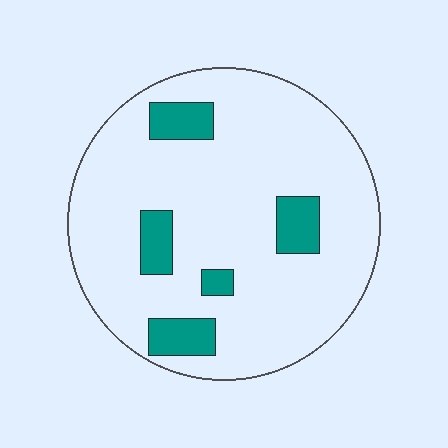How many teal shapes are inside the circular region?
5.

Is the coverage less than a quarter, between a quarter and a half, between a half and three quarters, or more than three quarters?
Less than a quarter.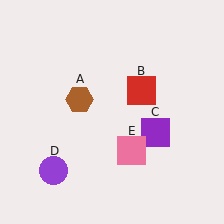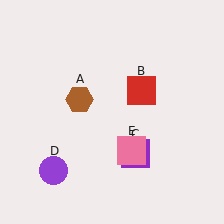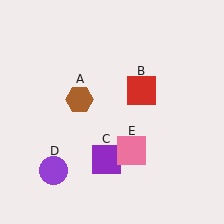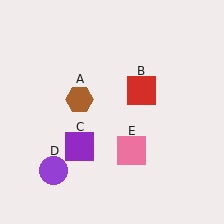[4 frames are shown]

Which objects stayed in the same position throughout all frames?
Brown hexagon (object A) and red square (object B) and purple circle (object D) and pink square (object E) remained stationary.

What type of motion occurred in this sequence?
The purple square (object C) rotated clockwise around the center of the scene.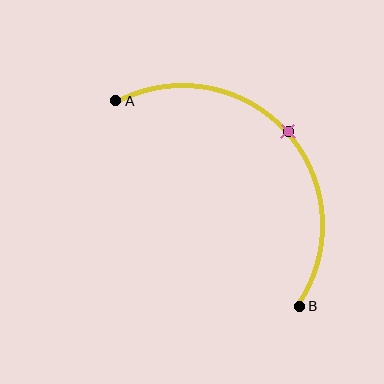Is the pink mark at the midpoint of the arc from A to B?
Yes. The pink mark lies on the arc at equal arc-length from both A and B — it is the arc midpoint.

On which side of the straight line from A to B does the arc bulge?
The arc bulges above and to the right of the straight line connecting A and B.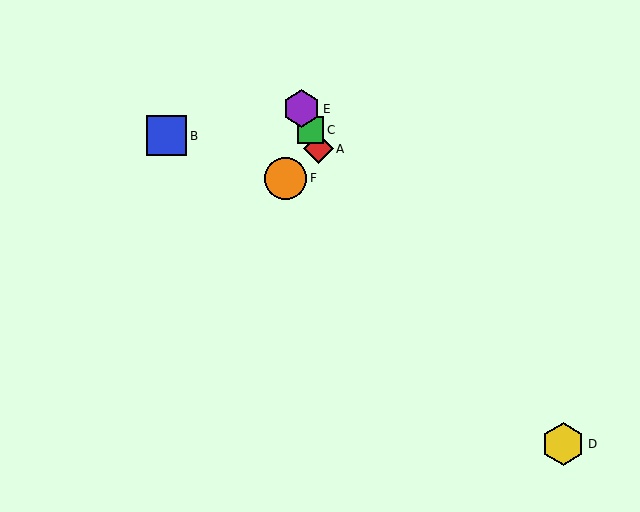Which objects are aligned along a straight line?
Objects A, C, E are aligned along a straight line.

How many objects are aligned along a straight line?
3 objects (A, C, E) are aligned along a straight line.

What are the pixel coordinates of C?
Object C is at (310, 130).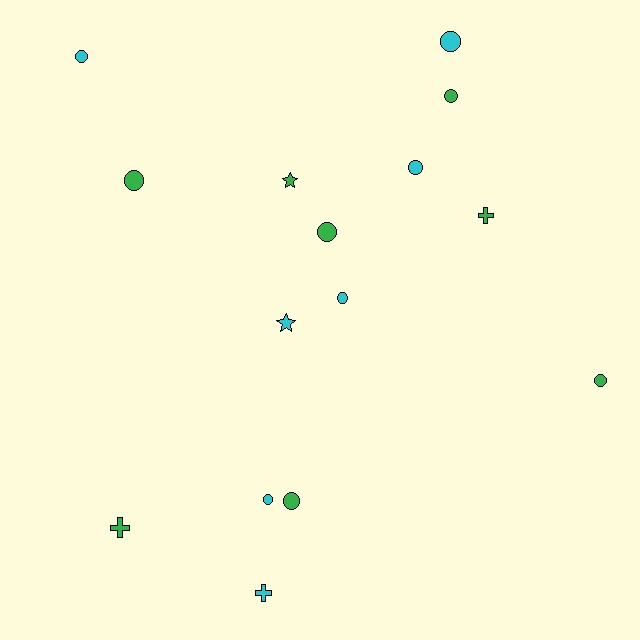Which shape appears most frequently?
Circle, with 10 objects.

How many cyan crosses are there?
There is 1 cyan cross.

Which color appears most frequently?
Green, with 8 objects.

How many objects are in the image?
There are 15 objects.